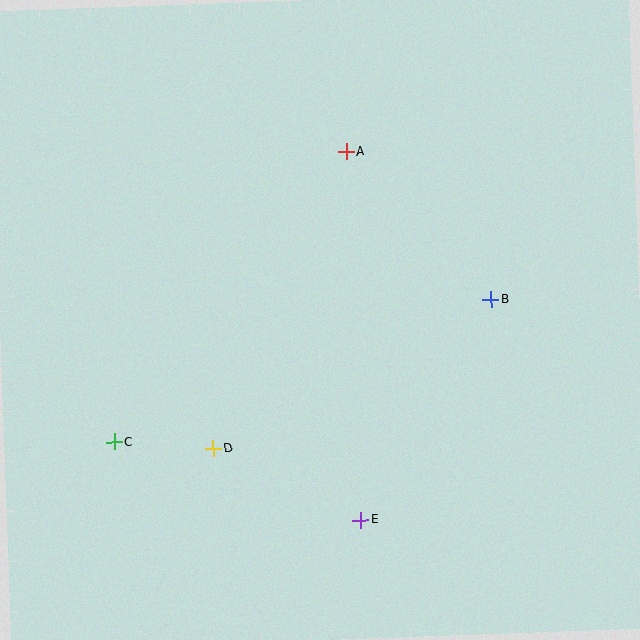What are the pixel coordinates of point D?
Point D is at (213, 448).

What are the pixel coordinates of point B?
Point B is at (491, 300).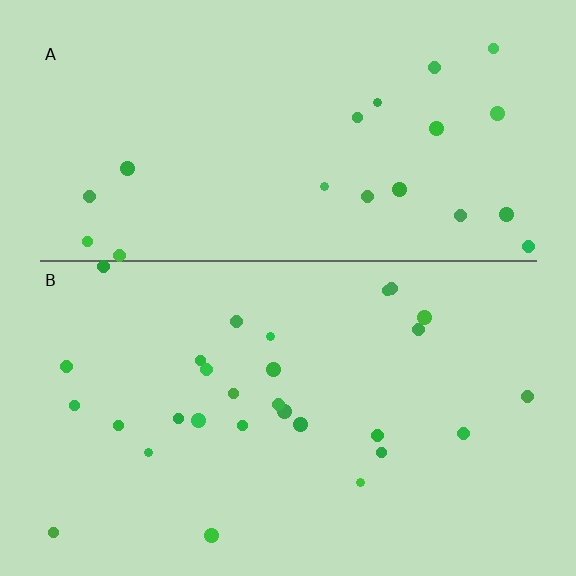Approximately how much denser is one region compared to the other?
Approximately 1.4× — region B over region A.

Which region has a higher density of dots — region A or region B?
B (the bottom).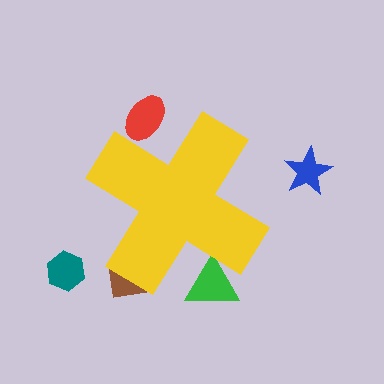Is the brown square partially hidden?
Yes, the brown square is partially hidden behind the yellow cross.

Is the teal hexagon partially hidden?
No, the teal hexagon is fully visible.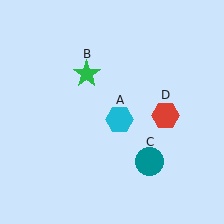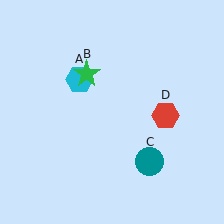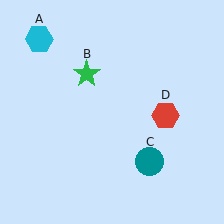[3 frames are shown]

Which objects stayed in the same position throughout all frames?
Green star (object B) and teal circle (object C) and red hexagon (object D) remained stationary.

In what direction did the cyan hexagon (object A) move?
The cyan hexagon (object A) moved up and to the left.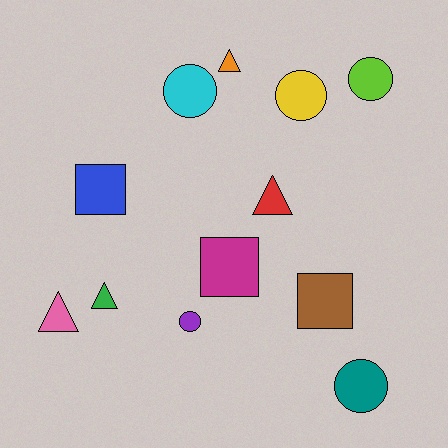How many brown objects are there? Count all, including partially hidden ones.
There is 1 brown object.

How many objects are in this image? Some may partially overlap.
There are 12 objects.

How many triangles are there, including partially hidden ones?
There are 4 triangles.